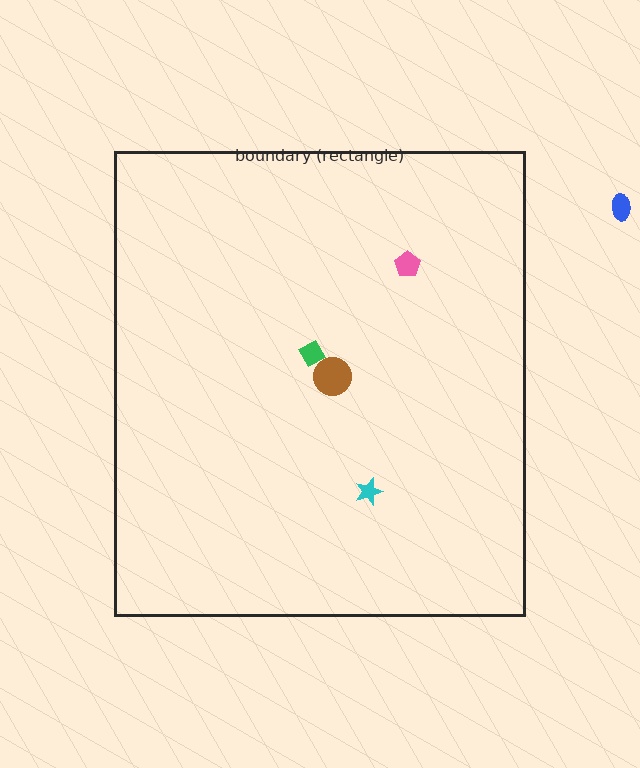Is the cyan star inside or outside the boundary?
Inside.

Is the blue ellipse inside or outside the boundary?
Outside.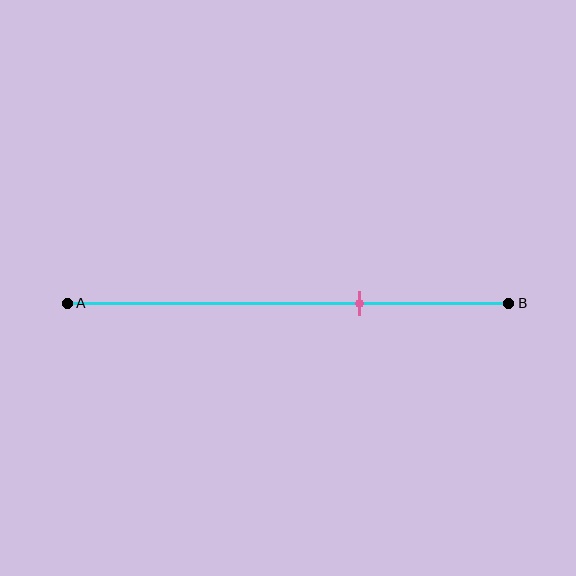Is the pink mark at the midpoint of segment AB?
No, the mark is at about 65% from A, not at the 50% midpoint.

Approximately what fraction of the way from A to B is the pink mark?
The pink mark is approximately 65% of the way from A to B.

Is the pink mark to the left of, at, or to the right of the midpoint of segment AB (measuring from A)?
The pink mark is to the right of the midpoint of segment AB.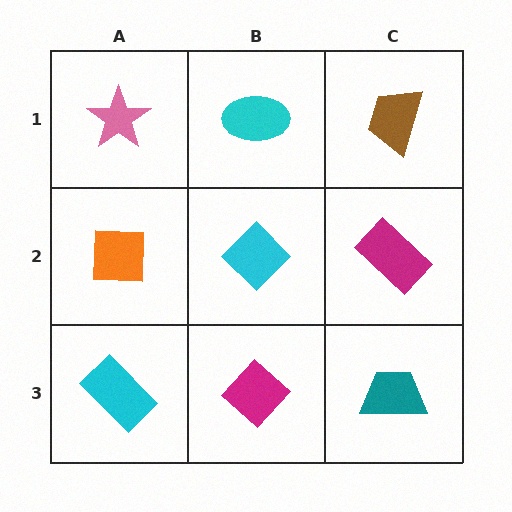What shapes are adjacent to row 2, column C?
A brown trapezoid (row 1, column C), a teal trapezoid (row 3, column C), a cyan diamond (row 2, column B).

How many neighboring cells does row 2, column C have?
3.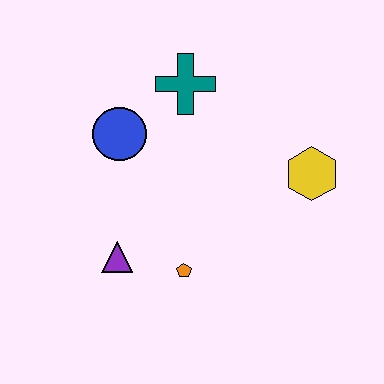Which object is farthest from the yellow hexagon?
The purple triangle is farthest from the yellow hexagon.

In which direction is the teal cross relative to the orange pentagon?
The teal cross is above the orange pentagon.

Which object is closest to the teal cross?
The blue circle is closest to the teal cross.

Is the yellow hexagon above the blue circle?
No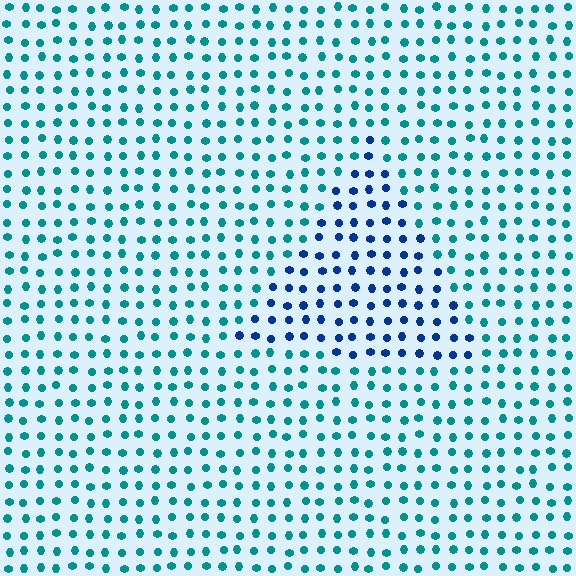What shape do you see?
I see a triangle.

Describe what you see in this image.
The image is filled with small teal elements in a uniform arrangement. A triangle-shaped region is visible where the elements are tinted to a slightly different hue, forming a subtle color boundary.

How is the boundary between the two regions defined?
The boundary is defined purely by a slight shift in hue (about 42 degrees). Spacing, size, and orientation are identical on both sides.